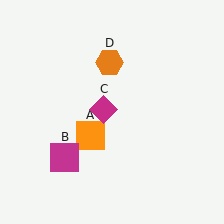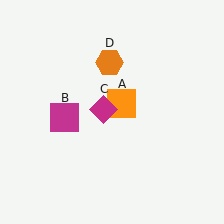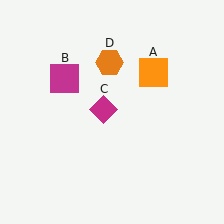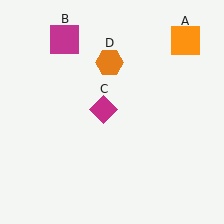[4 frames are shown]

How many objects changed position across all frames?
2 objects changed position: orange square (object A), magenta square (object B).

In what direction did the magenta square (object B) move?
The magenta square (object B) moved up.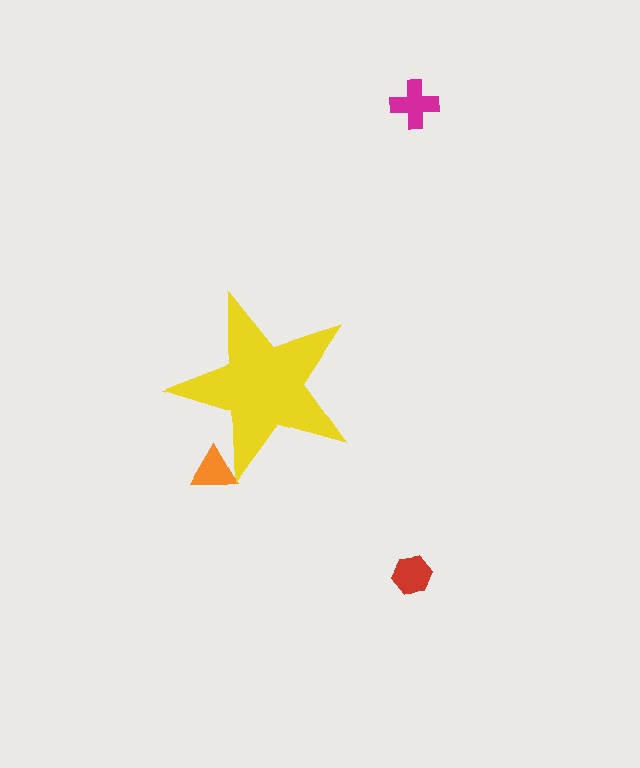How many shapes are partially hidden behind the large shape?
1 shape is partially hidden.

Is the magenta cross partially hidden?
No, the magenta cross is fully visible.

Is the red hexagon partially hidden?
No, the red hexagon is fully visible.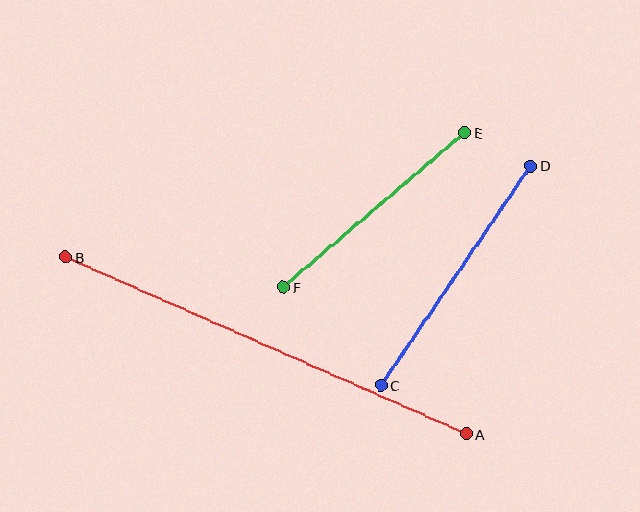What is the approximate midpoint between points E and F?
The midpoint is at approximately (374, 210) pixels.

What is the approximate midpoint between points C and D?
The midpoint is at approximately (456, 276) pixels.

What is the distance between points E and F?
The distance is approximately 238 pixels.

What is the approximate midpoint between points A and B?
The midpoint is at approximately (266, 346) pixels.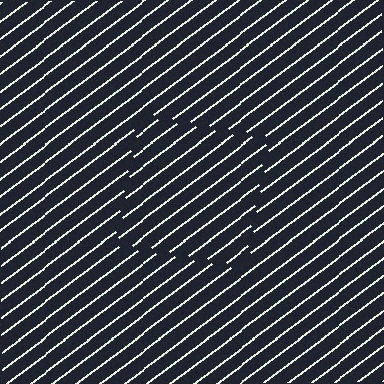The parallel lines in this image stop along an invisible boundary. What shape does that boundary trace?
An illusory square. The interior of the shape contains the same grating, shifted by half a period — the contour is defined by the phase discontinuity where line-ends from the inner and outer gratings abut.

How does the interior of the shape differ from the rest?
The interior of the shape contains the same grating, shifted by half a period — the contour is defined by the phase discontinuity where line-ends from the inner and outer gratings abut.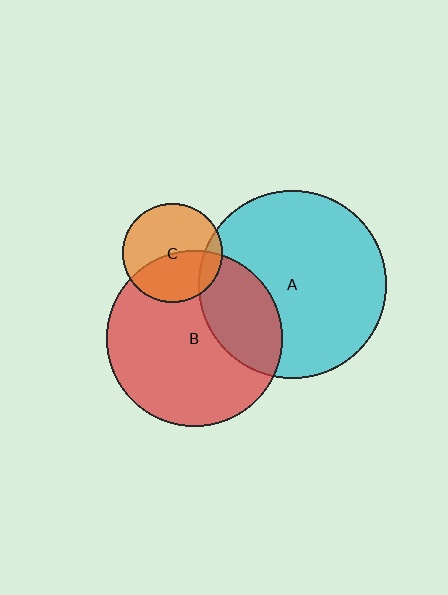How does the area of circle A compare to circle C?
Approximately 3.6 times.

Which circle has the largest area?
Circle A (cyan).